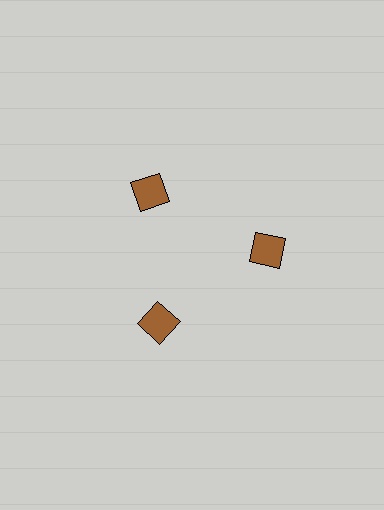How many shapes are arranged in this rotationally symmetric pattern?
There are 3 shapes, arranged in 3 groups of 1.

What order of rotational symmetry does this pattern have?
This pattern has 3-fold rotational symmetry.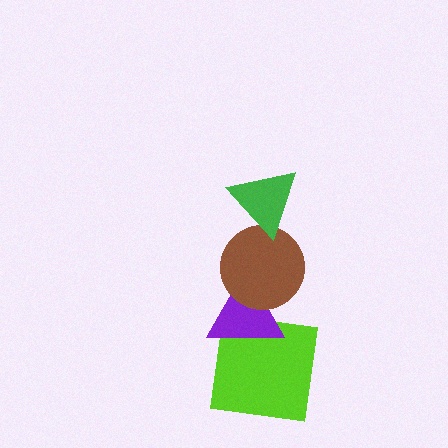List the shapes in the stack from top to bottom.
From top to bottom: the green triangle, the brown circle, the purple triangle, the lime square.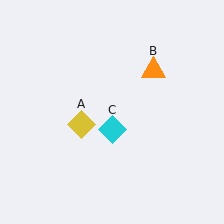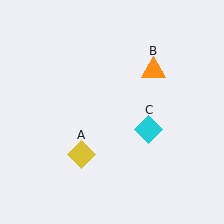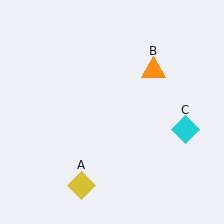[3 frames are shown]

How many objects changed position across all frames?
2 objects changed position: yellow diamond (object A), cyan diamond (object C).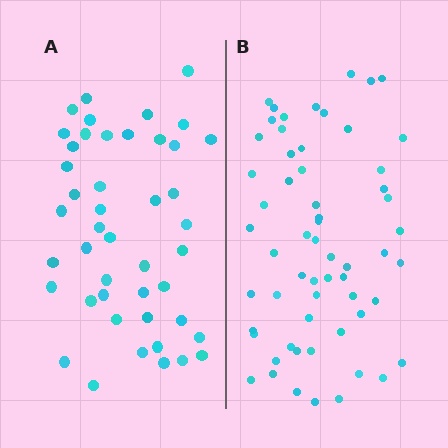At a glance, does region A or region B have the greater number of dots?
Region B (the right region) has more dots.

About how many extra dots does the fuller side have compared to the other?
Region B has approximately 15 more dots than region A.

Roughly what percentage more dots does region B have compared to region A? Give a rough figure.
About 35% more.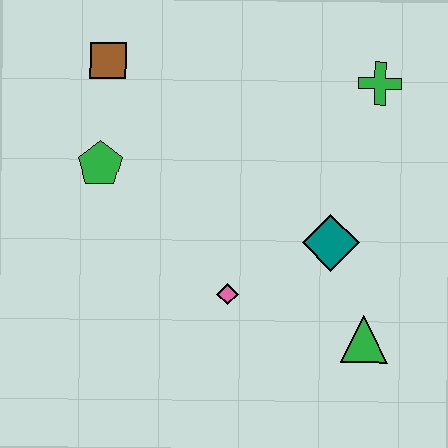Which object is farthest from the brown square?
The green triangle is farthest from the brown square.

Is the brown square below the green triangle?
No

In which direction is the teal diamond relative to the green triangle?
The teal diamond is above the green triangle.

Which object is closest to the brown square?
The green pentagon is closest to the brown square.